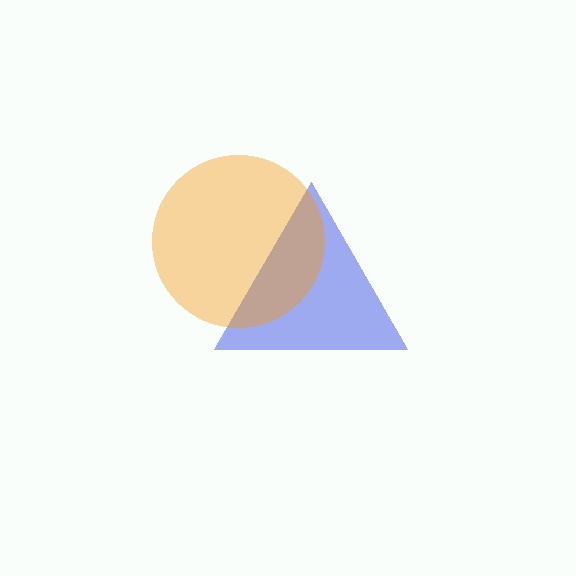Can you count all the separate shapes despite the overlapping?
Yes, there are 2 separate shapes.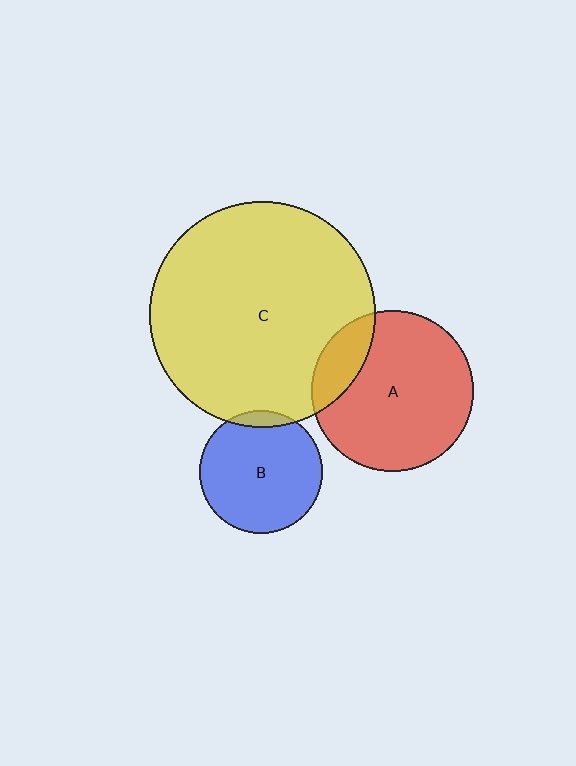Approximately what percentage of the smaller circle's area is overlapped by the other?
Approximately 5%.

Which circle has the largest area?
Circle C (yellow).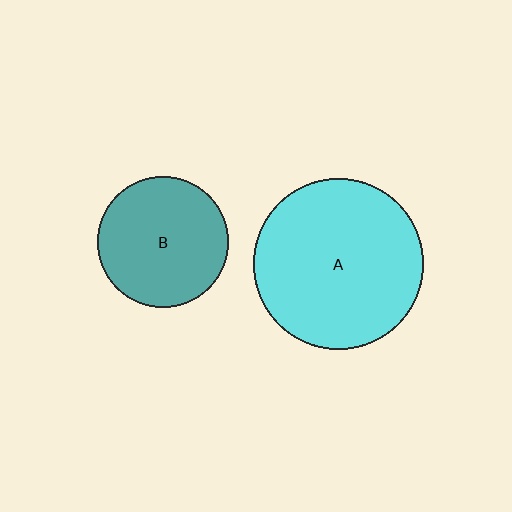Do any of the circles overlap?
No, none of the circles overlap.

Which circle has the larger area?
Circle A (cyan).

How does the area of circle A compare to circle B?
Approximately 1.7 times.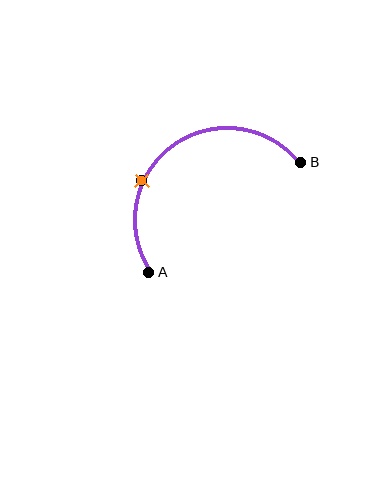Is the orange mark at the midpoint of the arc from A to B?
No. The orange mark lies on the arc but is closer to endpoint A. The arc midpoint would be at the point on the curve equidistant along the arc from both A and B.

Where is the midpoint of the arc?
The arc midpoint is the point on the curve farthest from the straight line joining A and B. It sits above and to the left of that line.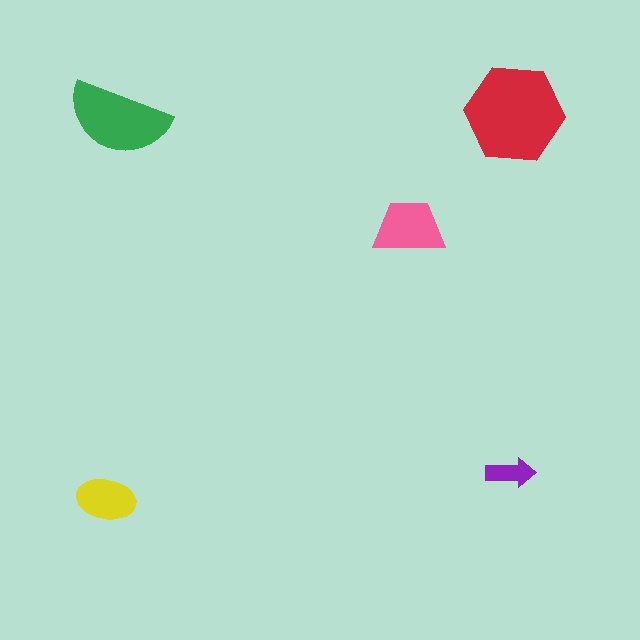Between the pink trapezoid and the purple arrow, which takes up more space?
The pink trapezoid.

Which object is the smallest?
The purple arrow.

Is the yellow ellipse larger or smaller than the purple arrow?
Larger.